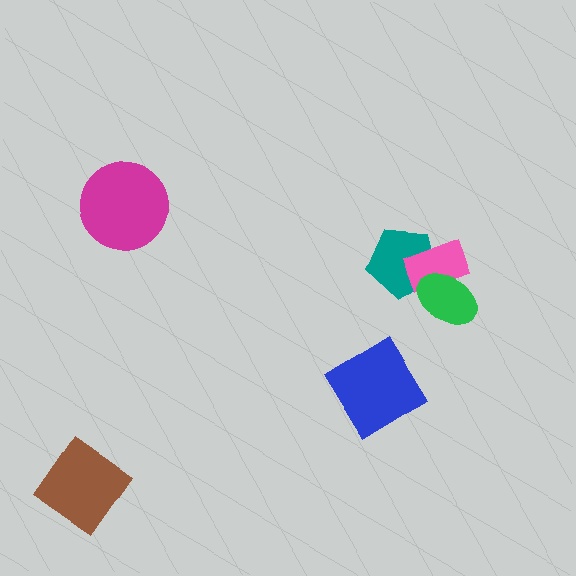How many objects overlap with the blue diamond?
0 objects overlap with the blue diamond.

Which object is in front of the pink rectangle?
The green ellipse is in front of the pink rectangle.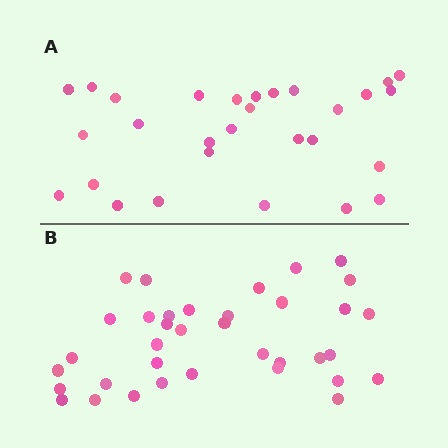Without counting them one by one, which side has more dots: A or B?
Region B (the bottom region) has more dots.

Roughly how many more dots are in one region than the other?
Region B has roughly 8 or so more dots than region A.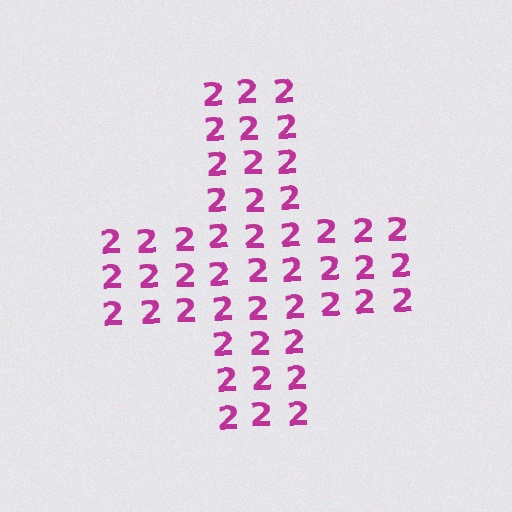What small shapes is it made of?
It is made of small digit 2's.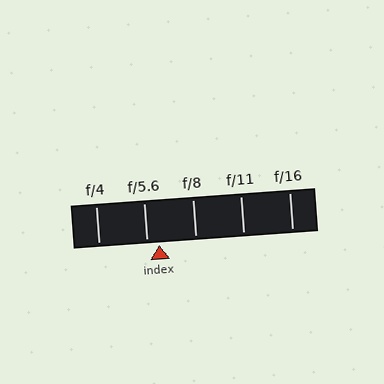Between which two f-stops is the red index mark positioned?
The index mark is between f/5.6 and f/8.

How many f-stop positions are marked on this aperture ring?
There are 5 f-stop positions marked.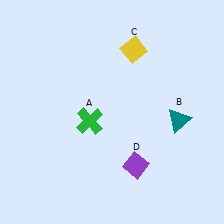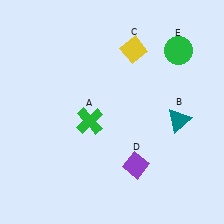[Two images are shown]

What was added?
A green circle (E) was added in Image 2.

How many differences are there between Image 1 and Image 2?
There is 1 difference between the two images.